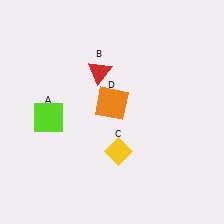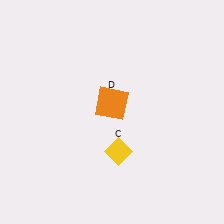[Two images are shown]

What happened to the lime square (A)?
The lime square (A) was removed in Image 2. It was in the bottom-left area of Image 1.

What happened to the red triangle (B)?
The red triangle (B) was removed in Image 2. It was in the top-left area of Image 1.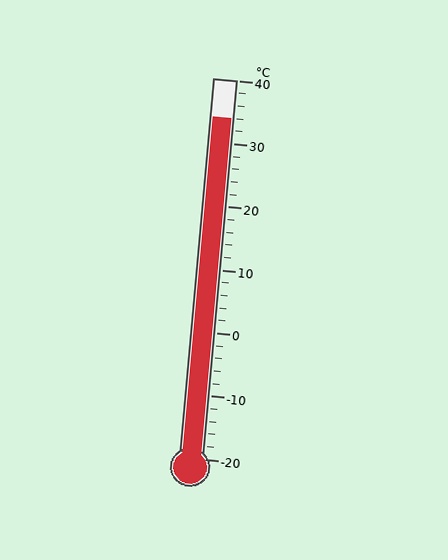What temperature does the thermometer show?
The thermometer shows approximately 34°C.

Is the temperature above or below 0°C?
The temperature is above 0°C.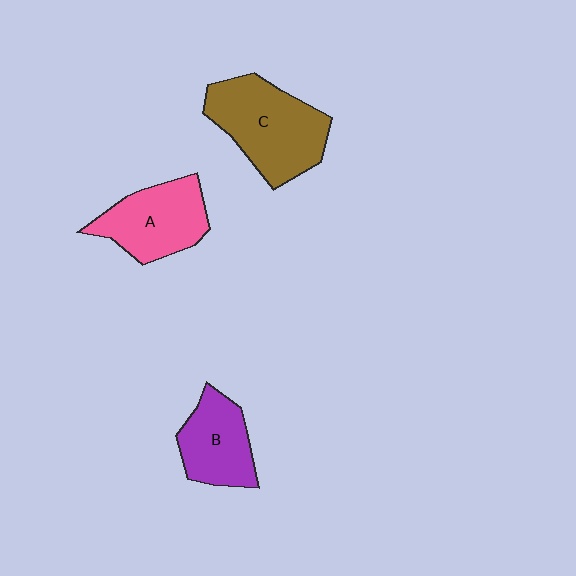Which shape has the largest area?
Shape C (brown).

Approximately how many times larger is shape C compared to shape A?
Approximately 1.3 times.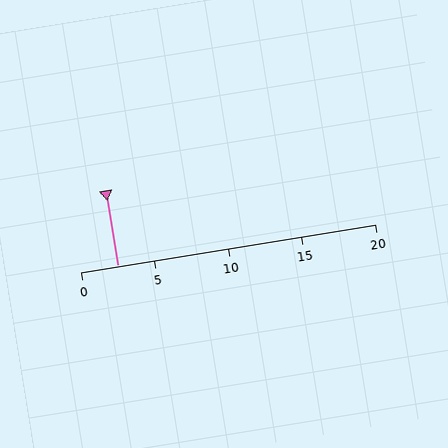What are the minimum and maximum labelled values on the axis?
The axis runs from 0 to 20.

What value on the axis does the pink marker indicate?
The marker indicates approximately 2.5.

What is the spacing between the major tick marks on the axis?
The major ticks are spaced 5 apart.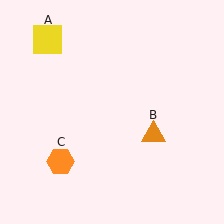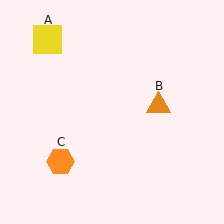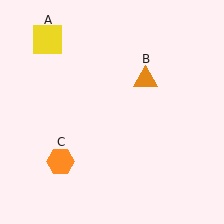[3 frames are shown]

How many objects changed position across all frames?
1 object changed position: orange triangle (object B).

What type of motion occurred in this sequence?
The orange triangle (object B) rotated counterclockwise around the center of the scene.